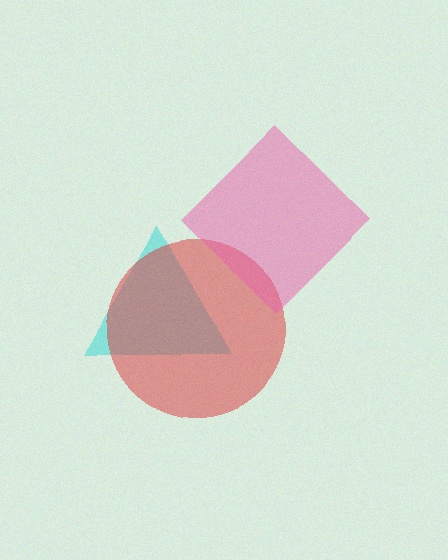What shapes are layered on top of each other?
The layered shapes are: a cyan triangle, a red circle, a pink diamond.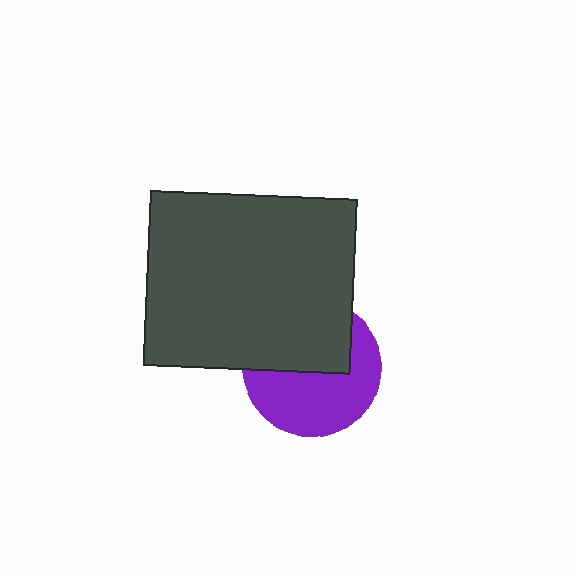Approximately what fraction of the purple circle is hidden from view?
Roughly 45% of the purple circle is hidden behind the dark gray rectangle.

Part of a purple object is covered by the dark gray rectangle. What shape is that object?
It is a circle.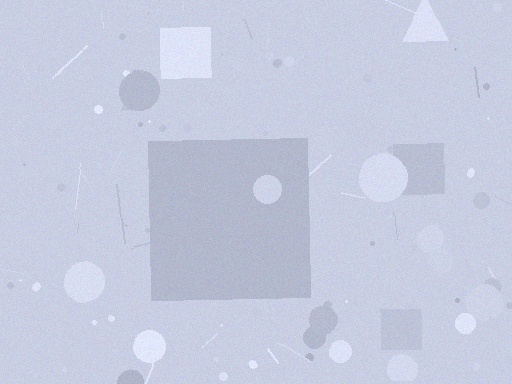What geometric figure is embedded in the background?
A square is embedded in the background.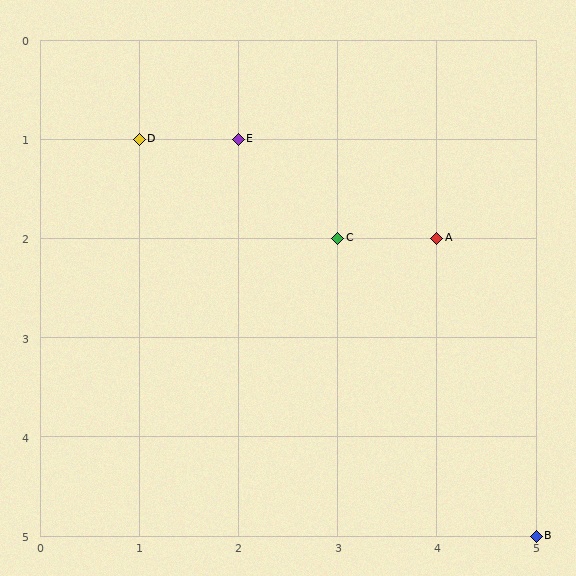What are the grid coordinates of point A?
Point A is at grid coordinates (4, 2).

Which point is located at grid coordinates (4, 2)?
Point A is at (4, 2).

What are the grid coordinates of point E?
Point E is at grid coordinates (2, 1).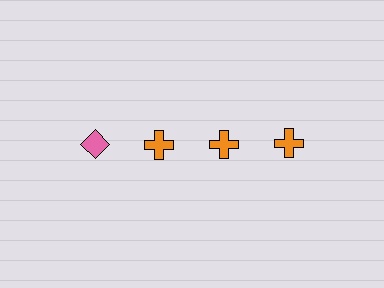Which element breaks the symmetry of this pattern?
The pink diamond in the top row, leftmost column breaks the symmetry. All other shapes are orange crosses.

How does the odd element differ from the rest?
It differs in both color (pink instead of orange) and shape (diamond instead of cross).